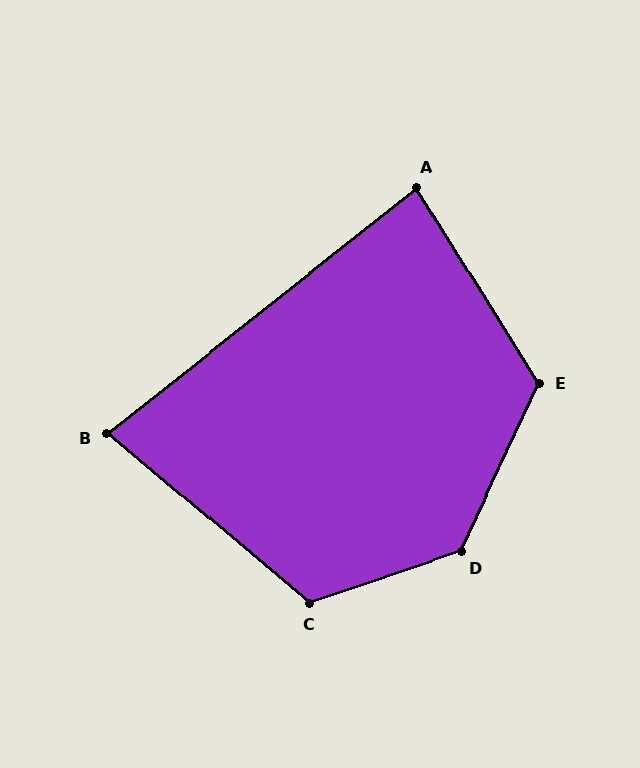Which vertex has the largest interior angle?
D, at approximately 134 degrees.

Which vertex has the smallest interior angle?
B, at approximately 78 degrees.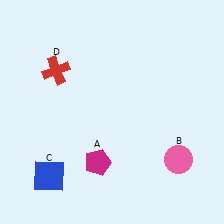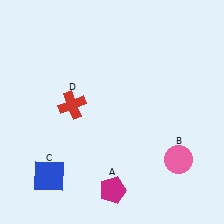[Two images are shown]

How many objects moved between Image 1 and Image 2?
2 objects moved between the two images.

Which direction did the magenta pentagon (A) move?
The magenta pentagon (A) moved down.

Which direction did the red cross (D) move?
The red cross (D) moved down.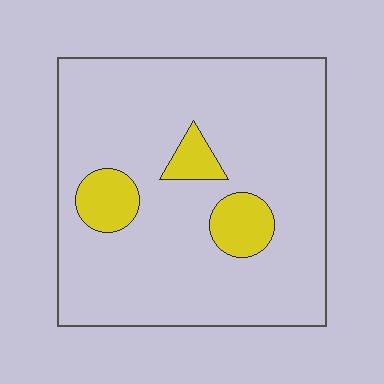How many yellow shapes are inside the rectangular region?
3.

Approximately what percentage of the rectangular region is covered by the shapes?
Approximately 10%.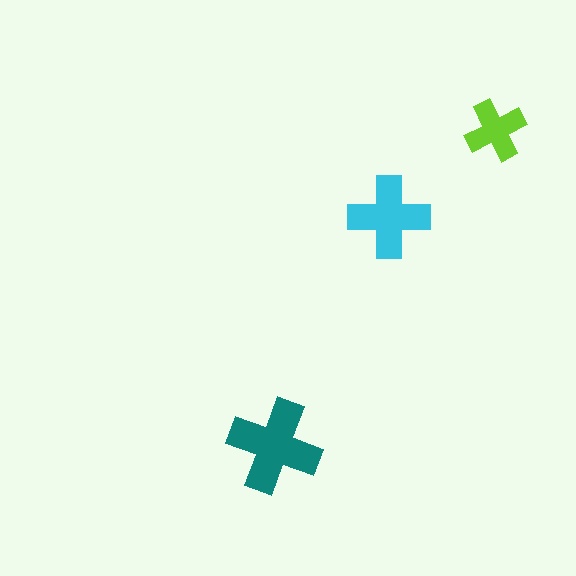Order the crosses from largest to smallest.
the teal one, the cyan one, the lime one.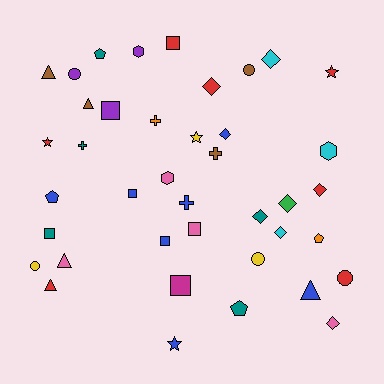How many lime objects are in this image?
There are no lime objects.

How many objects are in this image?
There are 40 objects.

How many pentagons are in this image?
There are 4 pentagons.